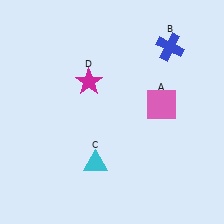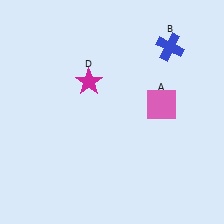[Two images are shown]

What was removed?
The cyan triangle (C) was removed in Image 2.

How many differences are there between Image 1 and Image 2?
There is 1 difference between the two images.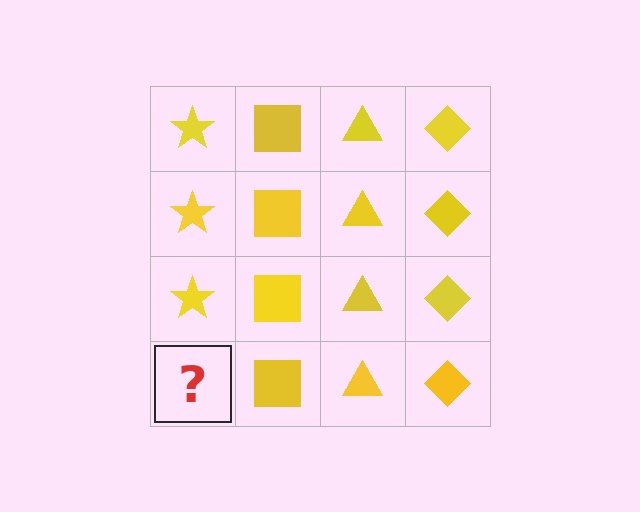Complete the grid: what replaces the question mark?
The question mark should be replaced with a yellow star.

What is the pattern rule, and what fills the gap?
The rule is that each column has a consistent shape. The gap should be filled with a yellow star.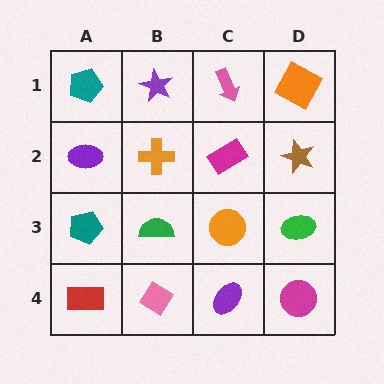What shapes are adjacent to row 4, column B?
A green semicircle (row 3, column B), a red rectangle (row 4, column A), a purple ellipse (row 4, column C).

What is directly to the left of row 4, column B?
A red rectangle.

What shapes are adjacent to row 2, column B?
A purple star (row 1, column B), a green semicircle (row 3, column B), a purple ellipse (row 2, column A), a magenta rectangle (row 2, column C).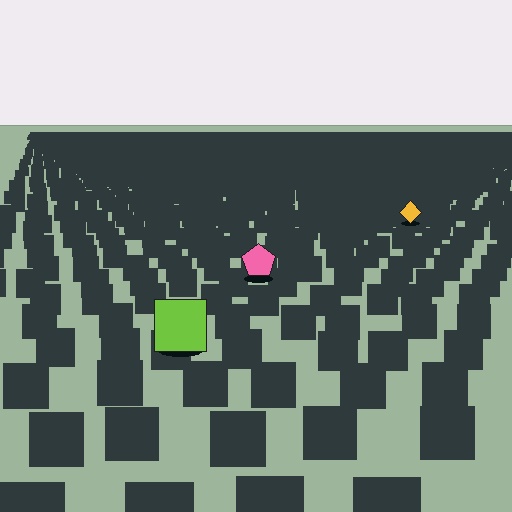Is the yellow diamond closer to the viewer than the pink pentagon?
No. The pink pentagon is closer — you can tell from the texture gradient: the ground texture is coarser near it.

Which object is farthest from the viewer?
The yellow diamond is farthest from the viewer. It appears smaller and the ground texture around it is denser.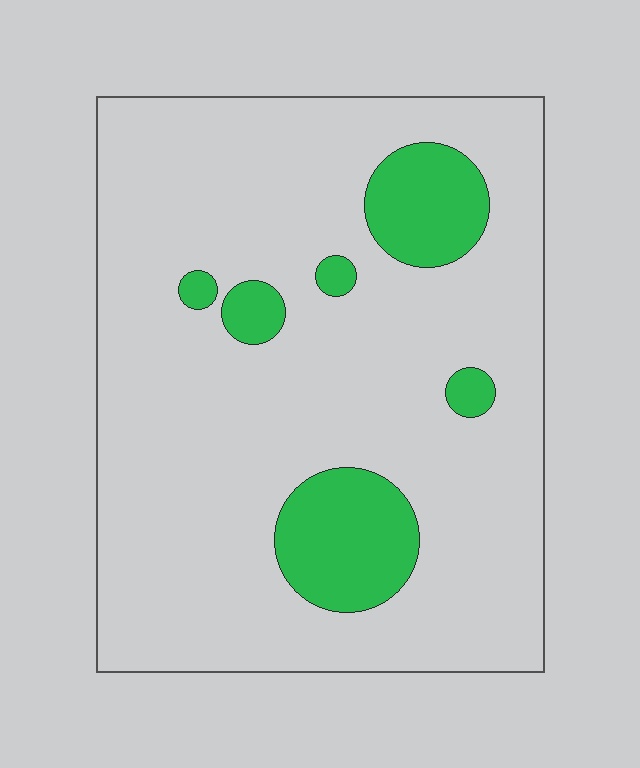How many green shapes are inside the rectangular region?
6.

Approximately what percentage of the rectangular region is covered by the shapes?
Approximately 15%.